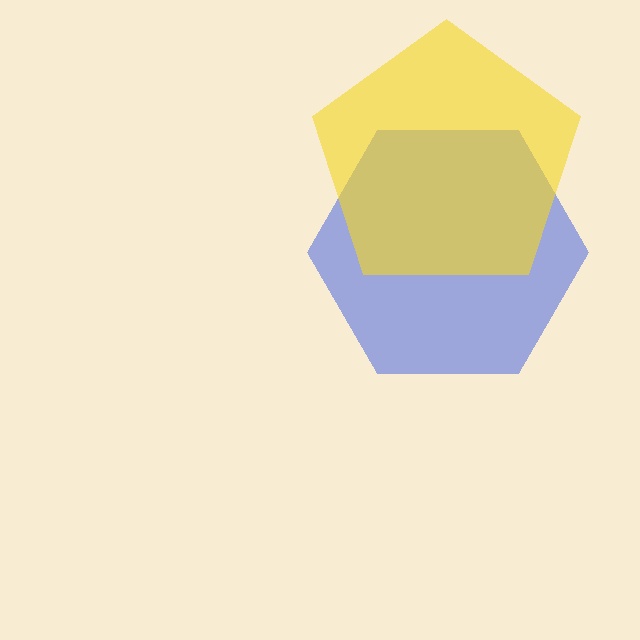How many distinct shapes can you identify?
There are 2 distinct shapes: a blue hexagon, a yellow pentagon.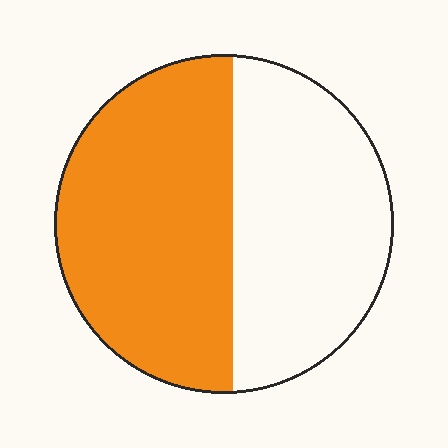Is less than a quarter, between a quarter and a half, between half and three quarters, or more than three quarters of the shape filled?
Between half and three quarters.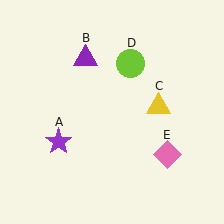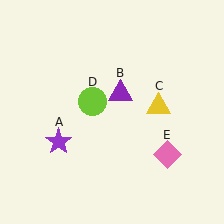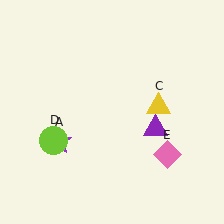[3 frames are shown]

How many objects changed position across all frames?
2 objects changed position: purple triangle (object B), lime circle (object D).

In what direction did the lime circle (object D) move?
The lime circle (object D) moved down and to the left.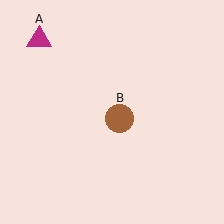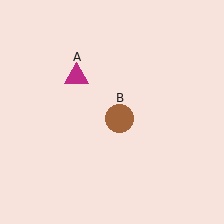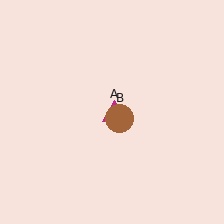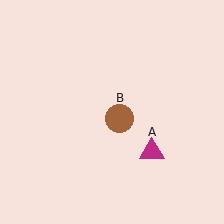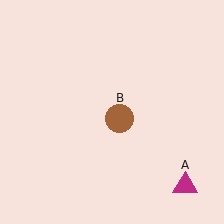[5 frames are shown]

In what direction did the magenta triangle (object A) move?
The magenta triangle (object A) moved down and to the right.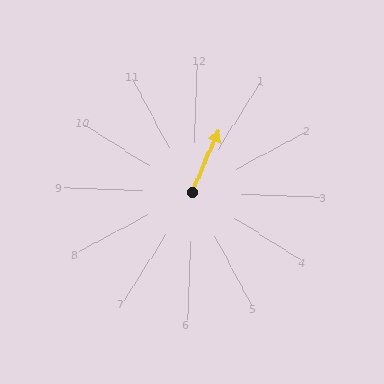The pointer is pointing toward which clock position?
Roughly 1 o'clock.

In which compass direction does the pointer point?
North.